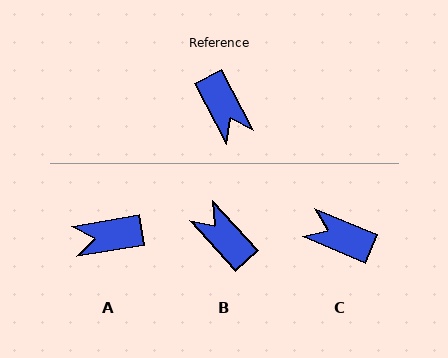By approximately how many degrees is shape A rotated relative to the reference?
Approximately 107 degrees clockwise.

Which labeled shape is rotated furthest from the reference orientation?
B, about 165 degrees away.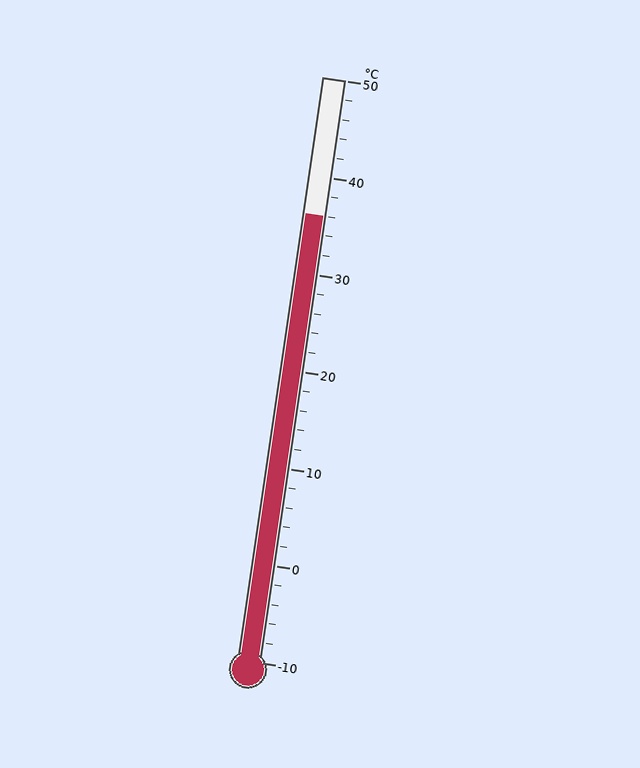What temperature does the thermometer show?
The thermometer shows approximately 36°C.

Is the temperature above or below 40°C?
The temperature is below 40°C.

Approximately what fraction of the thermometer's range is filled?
The thermometer is filled to approximately 75% of its range.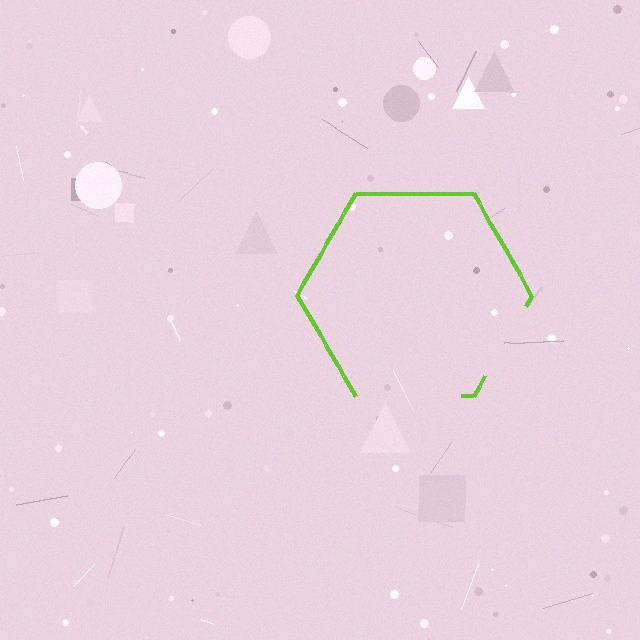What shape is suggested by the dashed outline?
The dashed outline suggests a hexagon.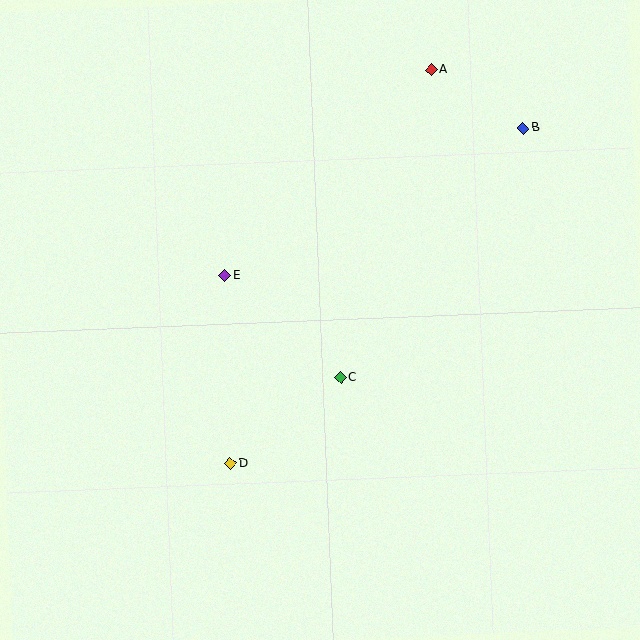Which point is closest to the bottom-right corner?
Point C is closest to the bottom-right corner.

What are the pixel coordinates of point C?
Point C is at (341, 377).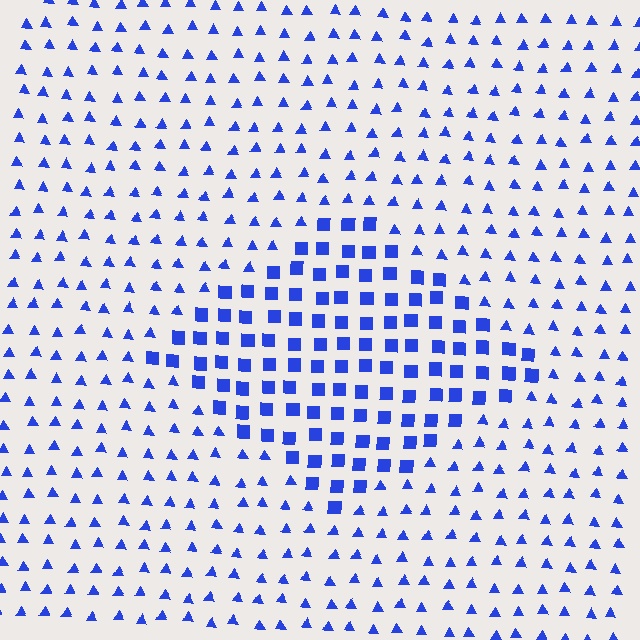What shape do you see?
I see a diamond.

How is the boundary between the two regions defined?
The boundary is defined by a change in element shape: squares inside vs. triangles outside. All elements share the same color and spacing.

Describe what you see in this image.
The image is filled with small blue elements arranged in a uniform grid. A diamond-shaped region contains squares, while the surrounding area contains triangles. The boundary is defined purely by the change in element shape.